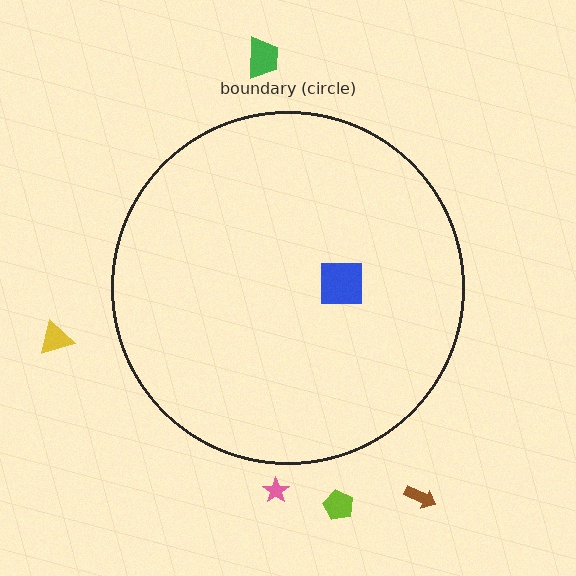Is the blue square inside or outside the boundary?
Inside.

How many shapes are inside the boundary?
1 inside, 5 outside.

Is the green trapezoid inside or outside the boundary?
Outside.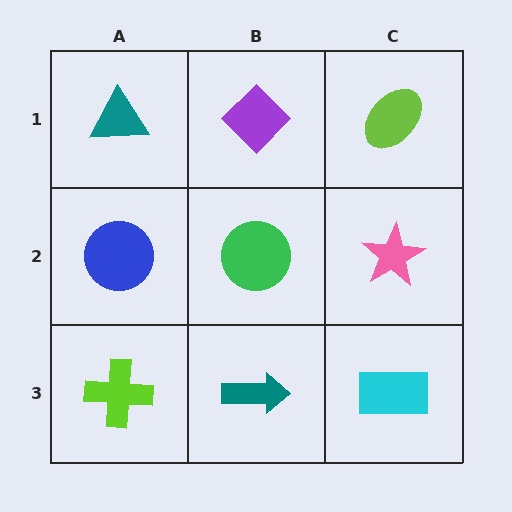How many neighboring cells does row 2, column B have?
4.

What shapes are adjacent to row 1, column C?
A pink star (row 2, column C), a purple diamond (row 1, column B).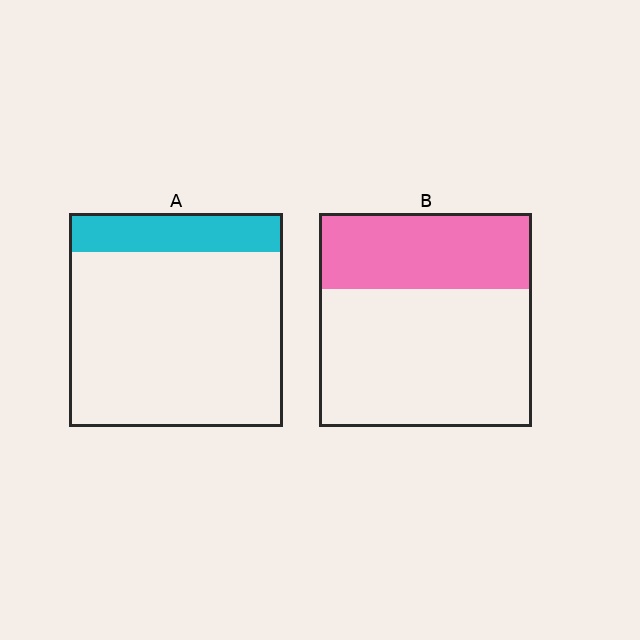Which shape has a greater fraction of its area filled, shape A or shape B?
Shape B.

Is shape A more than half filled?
No.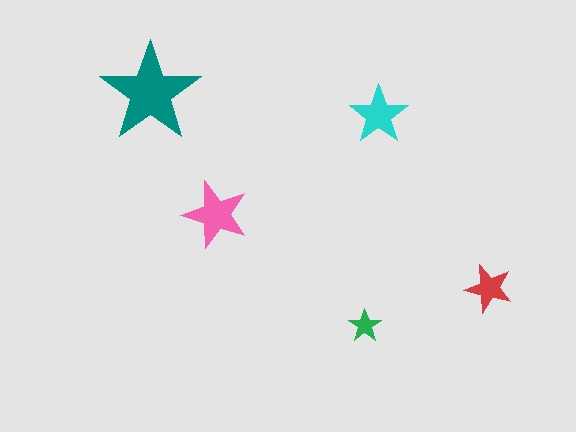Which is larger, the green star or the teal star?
The teal one.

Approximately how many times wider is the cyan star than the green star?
About 2 times wider.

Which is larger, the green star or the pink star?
The pink one.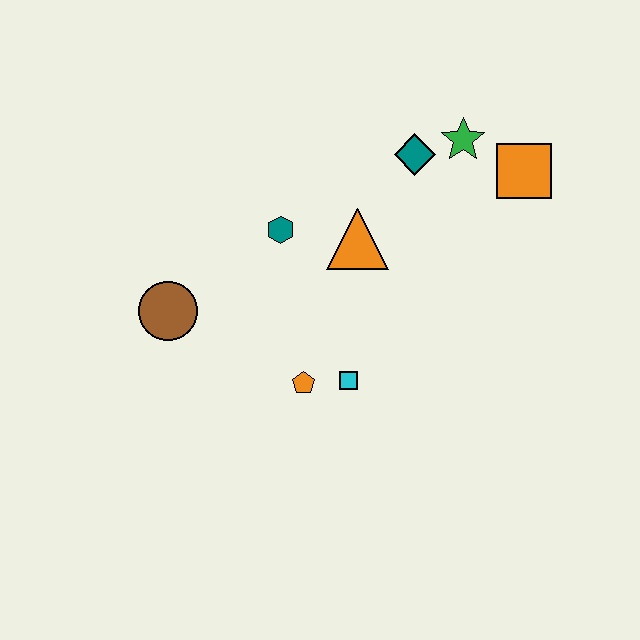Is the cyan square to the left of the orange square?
Yes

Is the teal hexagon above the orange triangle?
Yes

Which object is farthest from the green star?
The brown circle is farthest from the green star.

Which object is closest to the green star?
The teal diamond is closest to the green star.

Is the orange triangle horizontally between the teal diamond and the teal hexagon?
Yes